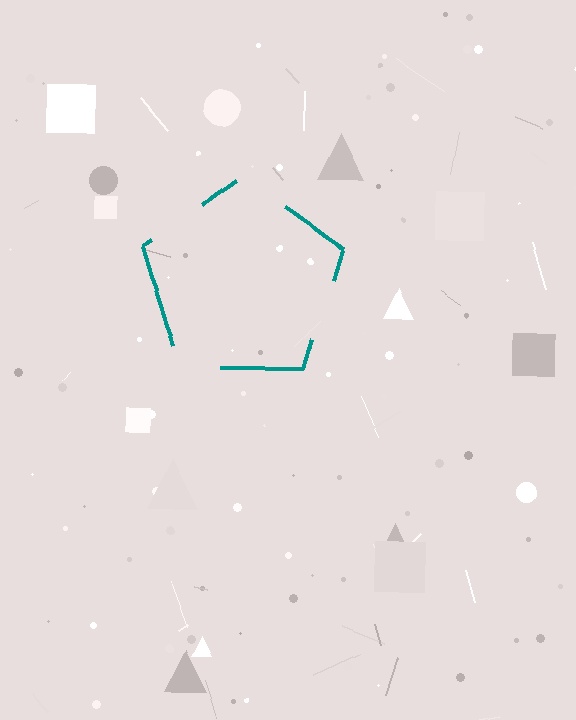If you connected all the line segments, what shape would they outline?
They would outline a pentagon.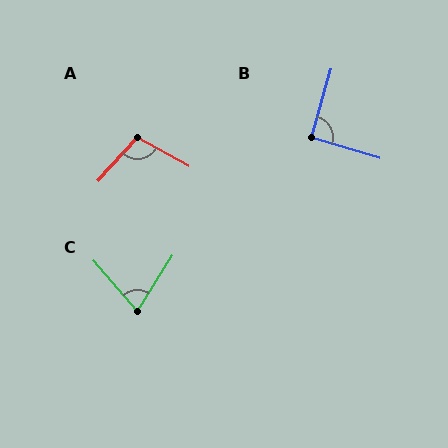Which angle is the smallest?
C, at approximately 73 degrees.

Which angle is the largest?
A, at approximately 103 degrees.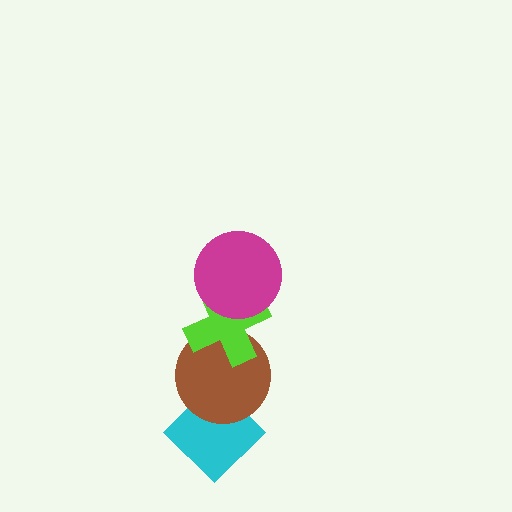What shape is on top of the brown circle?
The lime cross is on top of the brown circle.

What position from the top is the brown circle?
The brown circle is 3rd from the top.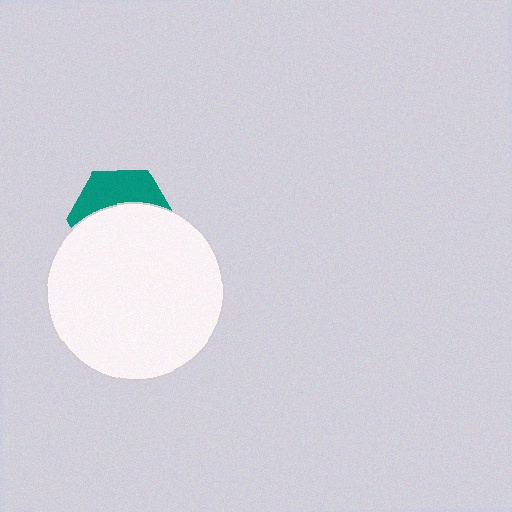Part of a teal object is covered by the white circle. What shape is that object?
It is a hexagon.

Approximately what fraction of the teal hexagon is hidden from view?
Roughly 62% of the teal hexagon is hidden behind the white circle.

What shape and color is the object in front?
The object in front is a white circle.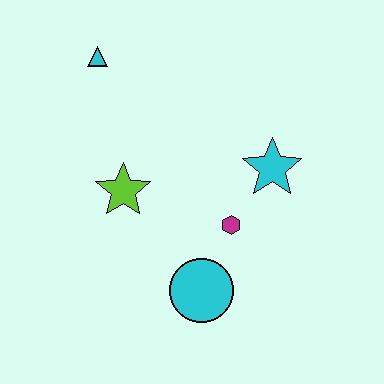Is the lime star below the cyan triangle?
Yes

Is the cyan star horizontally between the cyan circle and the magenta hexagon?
No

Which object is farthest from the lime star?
The cyan star is farthest from the lime star.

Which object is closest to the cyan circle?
The magenta hexagon is closest to the cyan circle.